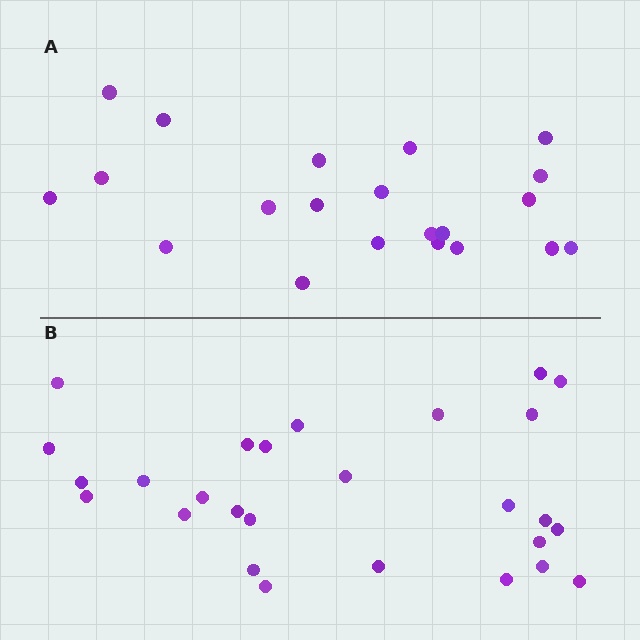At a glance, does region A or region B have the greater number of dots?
Region B (the bottom region) has more dots.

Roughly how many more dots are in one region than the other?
Region B has about 6 more dots than region A.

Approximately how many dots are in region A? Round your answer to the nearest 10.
About 20 dots. (The exact count is 21, which rounds to 20.)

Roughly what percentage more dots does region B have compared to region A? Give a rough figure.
About 30% more.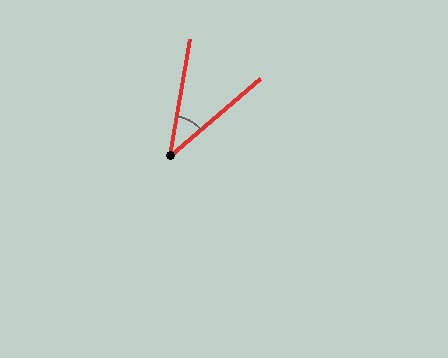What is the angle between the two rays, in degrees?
Approximately 40 degrees.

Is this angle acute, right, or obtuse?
It is acute.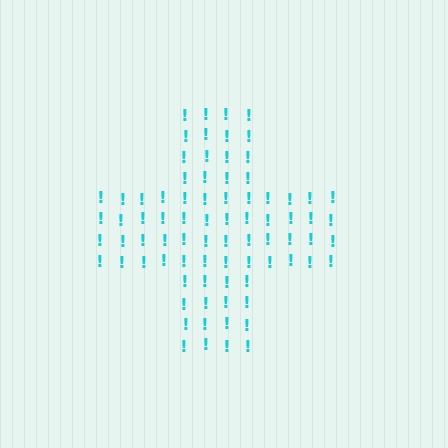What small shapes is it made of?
It is made of small exclamation marks.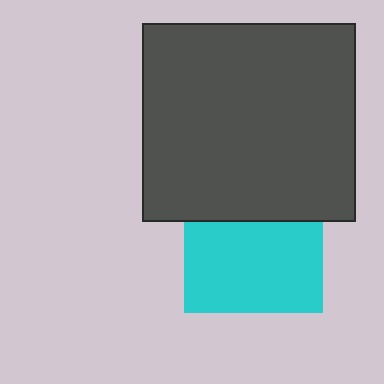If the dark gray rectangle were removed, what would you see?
You would see the complete cyan square.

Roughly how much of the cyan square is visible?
Most of it is visible (roughly 66%).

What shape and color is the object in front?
The object in front is a dark gray rectangle.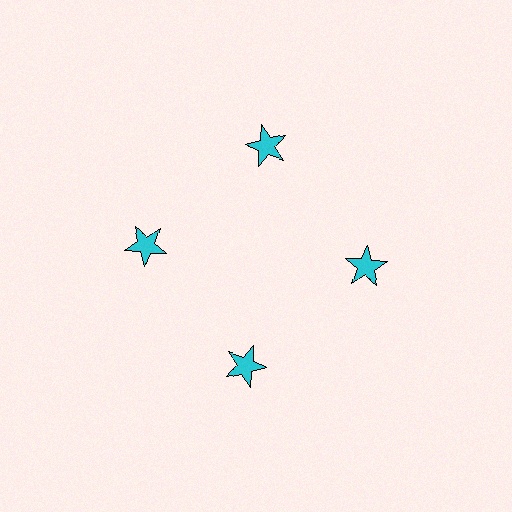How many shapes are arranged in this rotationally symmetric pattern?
There are 4 shapes, arranged in 4 groups of 1.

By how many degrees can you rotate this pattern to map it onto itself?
The pattern maps onto itself every 90 degrees of rotation.